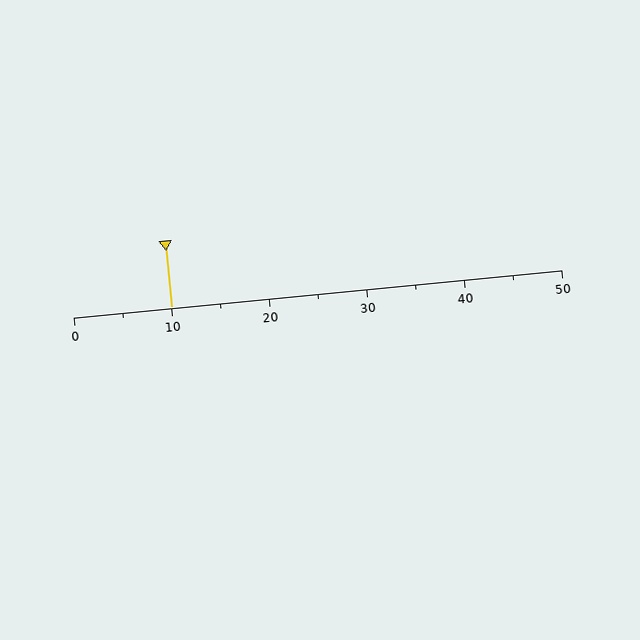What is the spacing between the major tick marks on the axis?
The major ticks are spaced 10 apart.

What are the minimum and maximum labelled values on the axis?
The axis runs from 0 to 50.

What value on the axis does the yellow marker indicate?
The marker indicates approximately 10.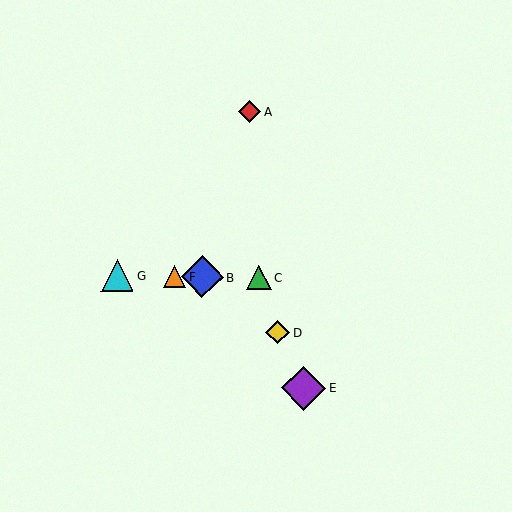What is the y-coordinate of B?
Object B is at y≈277.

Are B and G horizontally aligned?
Yes, both are at y≈277.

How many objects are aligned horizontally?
4 objects (B, C, F, G) are aligned horizontally.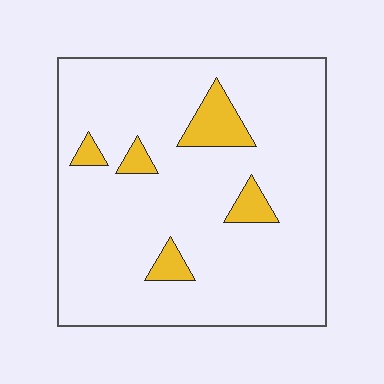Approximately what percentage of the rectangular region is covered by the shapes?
Approximately 10%.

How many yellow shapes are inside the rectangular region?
5.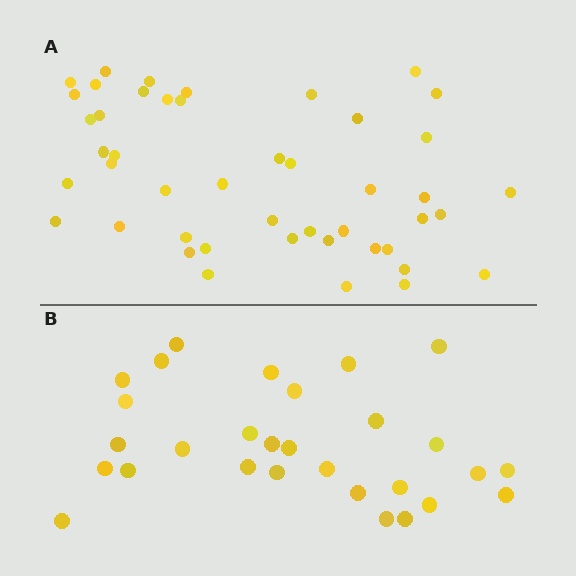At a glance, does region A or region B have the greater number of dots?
Region A (the top region) has more dots.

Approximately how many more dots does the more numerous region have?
Region A has approximately 15 more dots than region B.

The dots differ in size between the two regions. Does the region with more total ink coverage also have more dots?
No. Region B has more total ink coverage because its dots are larger, but region A actually contains more individual dots. Total area can be misleading — the number of items is what matters here.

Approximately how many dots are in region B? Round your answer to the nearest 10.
About 30 dots. (The exact count is 29, which rounds to 30.)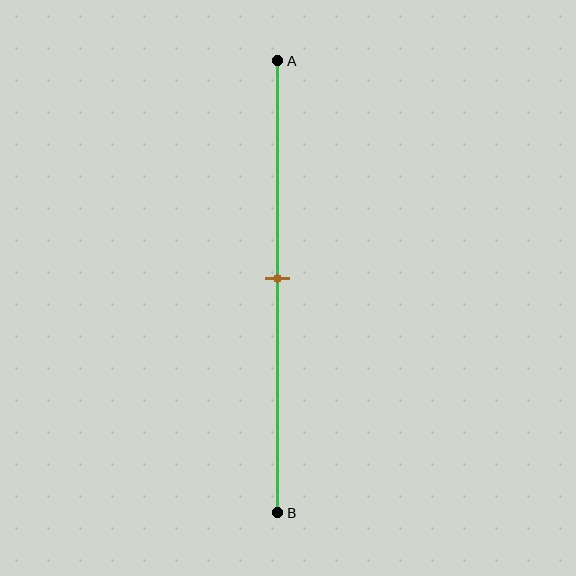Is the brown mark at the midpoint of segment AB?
Yes, the mark is approximately at the midpoint.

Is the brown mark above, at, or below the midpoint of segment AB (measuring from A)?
The brown mark is approximately at the midpoint of segment AB.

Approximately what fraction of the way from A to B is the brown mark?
The brown mark is approximately 50% of the way from A to B.